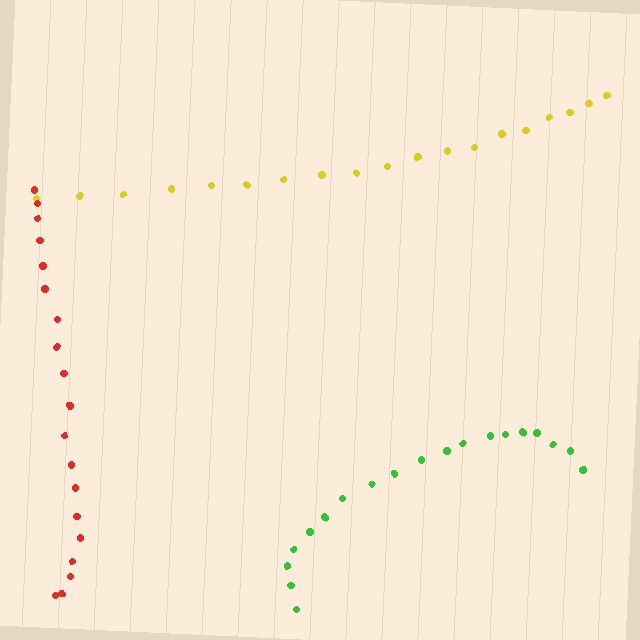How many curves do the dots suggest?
There are 3 distinct paths.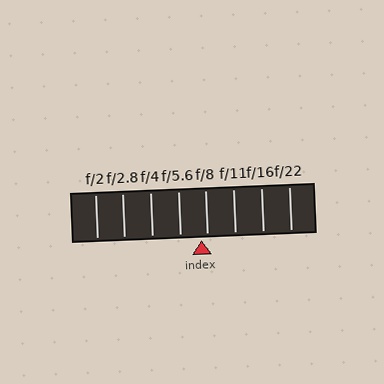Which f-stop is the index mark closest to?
The index mark is closest to f/8.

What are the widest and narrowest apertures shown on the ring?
The widest aperture shown is f/2 and the narrowest is f/22.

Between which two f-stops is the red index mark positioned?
The index mark is between f/5.6 and f/8.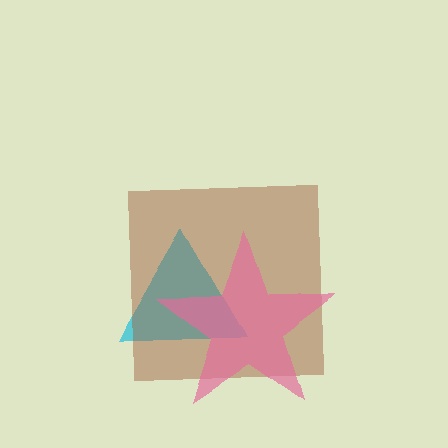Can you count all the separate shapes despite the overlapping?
Yes, there are 3 separate shapes.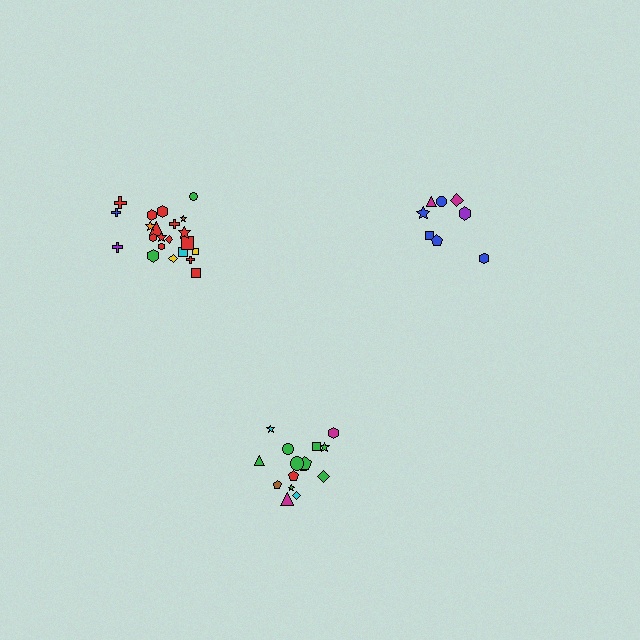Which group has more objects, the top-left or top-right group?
The top-left group.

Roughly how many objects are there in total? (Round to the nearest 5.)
Roughly 45 objects in total.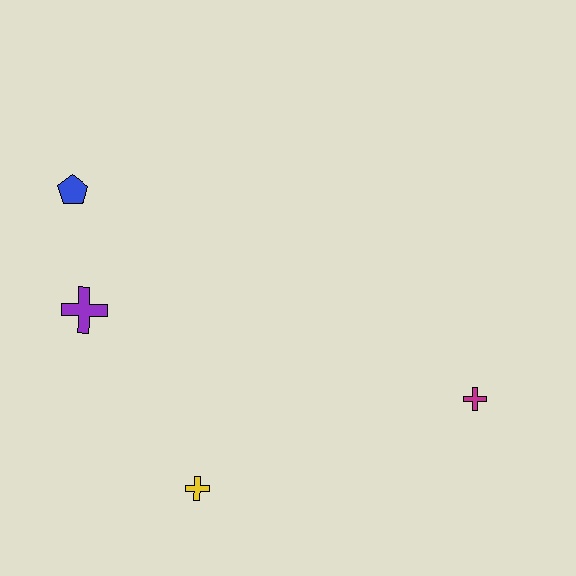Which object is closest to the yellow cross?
The purple cross is closest to the yellow cross.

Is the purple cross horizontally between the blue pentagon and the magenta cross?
Yes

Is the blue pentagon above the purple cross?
Yes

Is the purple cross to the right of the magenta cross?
No